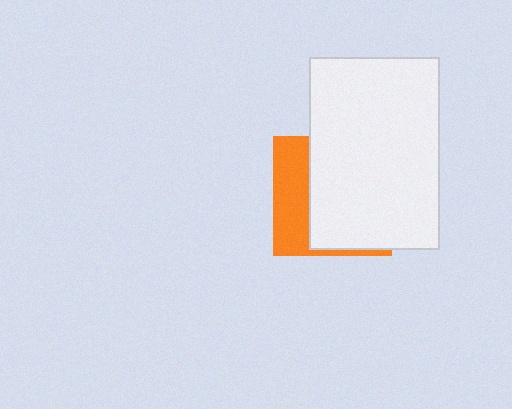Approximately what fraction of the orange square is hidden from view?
Roughly 66% of the orange square is hidden behind the white rectangle.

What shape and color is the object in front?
The object in front is a white rectangle.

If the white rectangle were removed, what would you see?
You would see the complete orange square.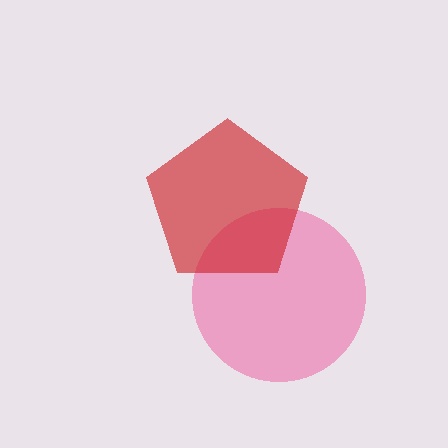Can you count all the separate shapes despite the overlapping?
Yes, there are 2 separate shapes.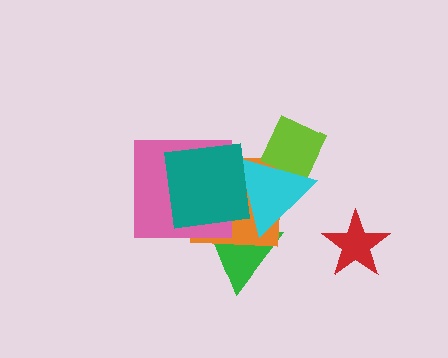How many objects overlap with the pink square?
2 objects overlap with the pink square.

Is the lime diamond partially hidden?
Yes, it is partially covered by another shape.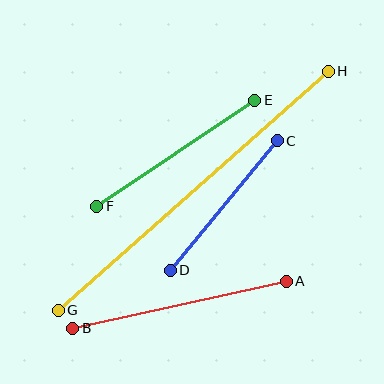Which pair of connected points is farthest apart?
Points G and H are farthest apart.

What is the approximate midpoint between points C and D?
The midpoint is at approximately (224, 205) pixels.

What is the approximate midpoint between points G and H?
The midpoint is at approximately (193, 191) pixels.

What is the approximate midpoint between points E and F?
The midpoint is at approximately (176, 153) pixels.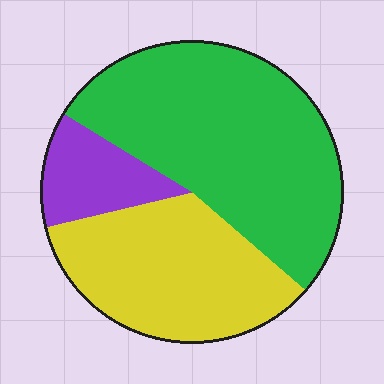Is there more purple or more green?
Green.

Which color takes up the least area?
Purple, at roughly 15%.